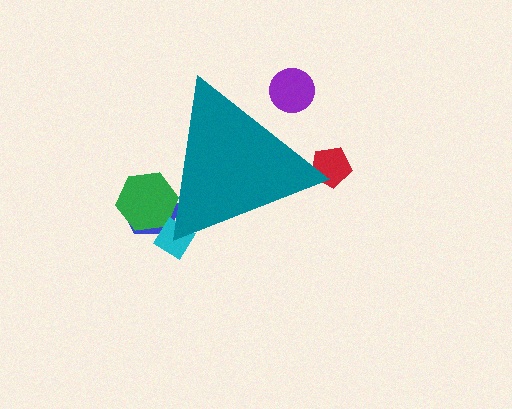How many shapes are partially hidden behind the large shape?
5 shapes are partially hidden.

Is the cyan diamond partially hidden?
Yes, the cyan diamond is partially hidden behind the teal triangle.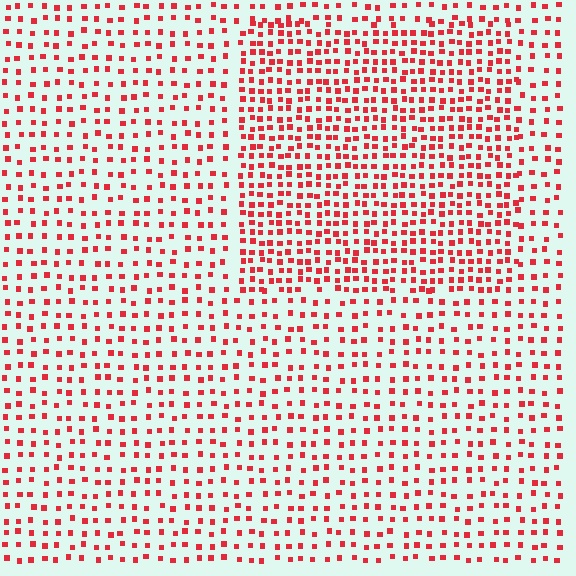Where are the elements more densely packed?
The elements are more densely packed inside the rectangle boundary.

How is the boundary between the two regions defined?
The boundary is defined by a change in element density (approximately 1.8x ratio). All elements are the same color, size, and shape.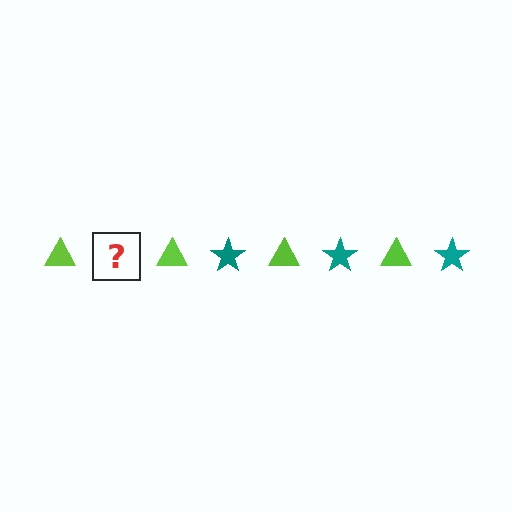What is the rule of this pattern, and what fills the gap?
The rule is that the pattern alternates between lime triangle and teal star. The gap should be filled with a teal star.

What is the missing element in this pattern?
The missing element is a teal star.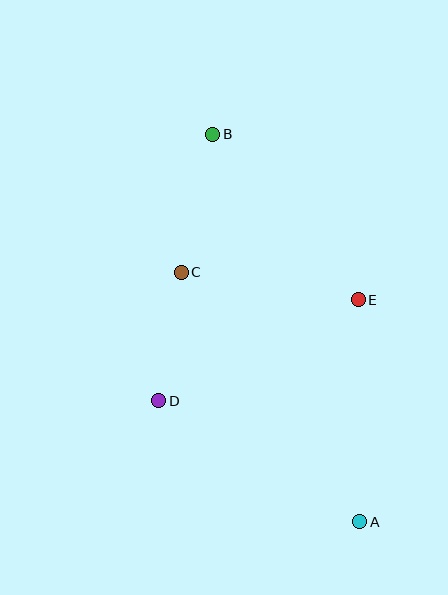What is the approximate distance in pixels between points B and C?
The distance between B and C is approximately 142 pixels.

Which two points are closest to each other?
Points C and D are closest to each other.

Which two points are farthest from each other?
Points A and B are farthest from each other.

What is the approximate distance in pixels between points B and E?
The distance between B and E is approximately 221 pixels.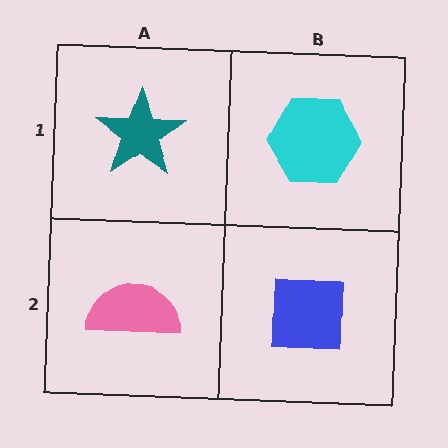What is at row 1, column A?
A teal star.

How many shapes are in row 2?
2 shapes.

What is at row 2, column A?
A pink semicircle.